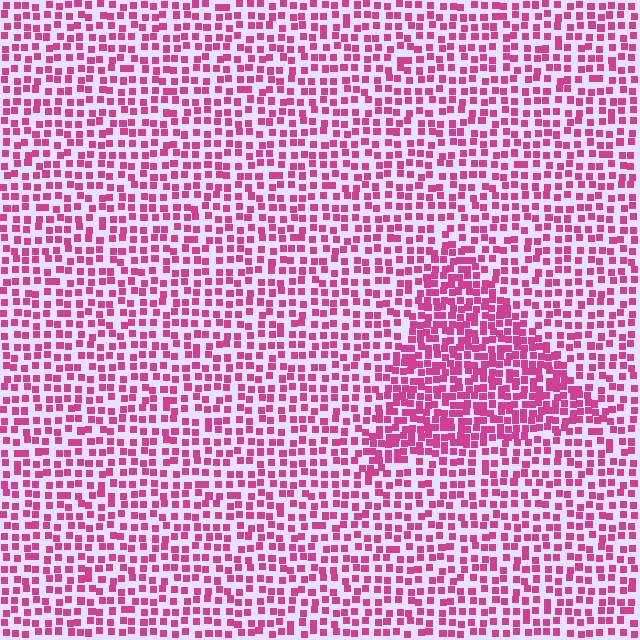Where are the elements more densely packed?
The elements are more densely packed inside the triangle boundary.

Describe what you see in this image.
The image contains small magenta elements arranged at two different densities. A triangle-shaped region is visible where the elements are more densely packed than the surrounding area.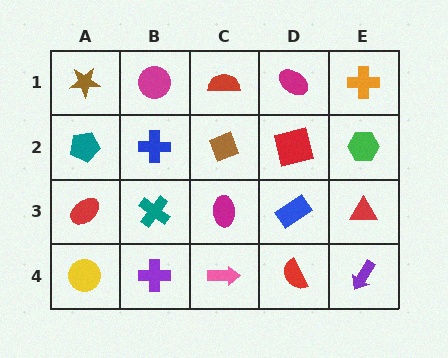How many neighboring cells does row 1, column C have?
3.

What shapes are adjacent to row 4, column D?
A blue rectangle (row 3, column D), a pink arrow (row 4, column C), a purple arrow (row 4, column E).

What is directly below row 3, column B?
A purple cross.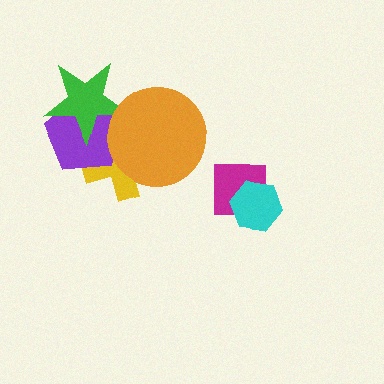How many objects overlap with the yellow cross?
3 objects overlap with the yellow cross.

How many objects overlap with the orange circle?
3 objects overlap with the orange circle.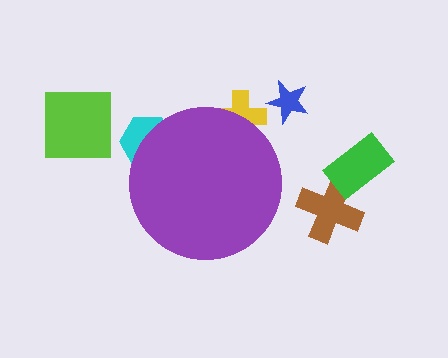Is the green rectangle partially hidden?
No, the green rectangle is fully visible.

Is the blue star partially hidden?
No, the blue star is fully visible.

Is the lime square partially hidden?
No, the lime square is fully visible.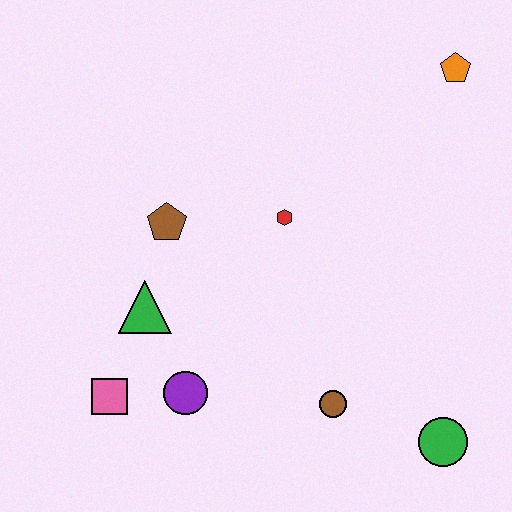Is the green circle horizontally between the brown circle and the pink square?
No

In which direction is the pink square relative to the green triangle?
The pink square is below the green triangle.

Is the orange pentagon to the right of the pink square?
Yes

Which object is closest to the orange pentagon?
The red hexagon is closest to the orange pentagon.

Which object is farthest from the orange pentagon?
The pink square is farthest from the orange pentagon.